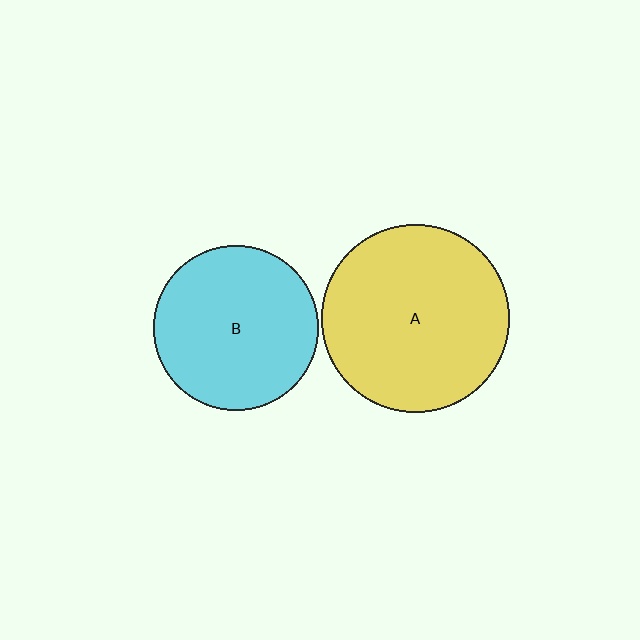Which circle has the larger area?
Circle A (yellow).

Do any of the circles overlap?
No, none of the circles overlap.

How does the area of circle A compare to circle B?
Approximately 1.3 times.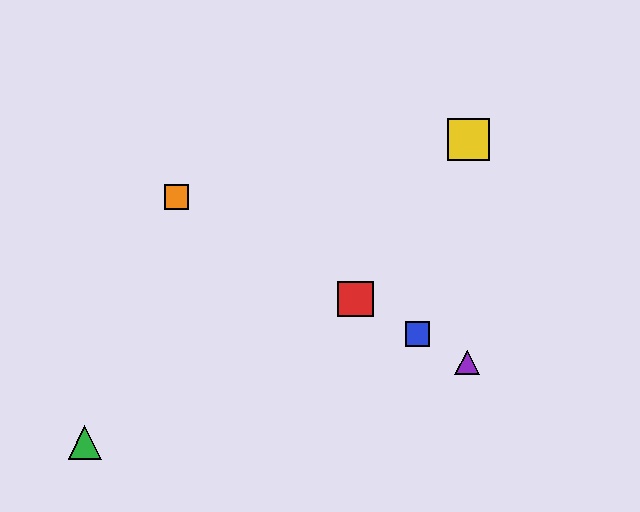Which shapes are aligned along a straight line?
The red square, the blue square, the purple triangle, the orange square are aligned along a straight line.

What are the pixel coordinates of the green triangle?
The green triangle is at (85, 442).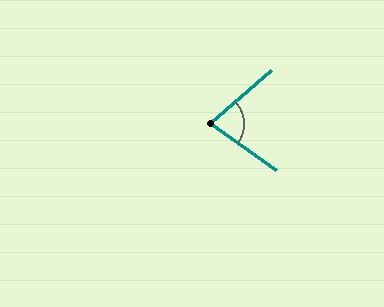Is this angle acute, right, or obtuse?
It is acute.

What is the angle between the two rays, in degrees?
Approximately 77 degrees.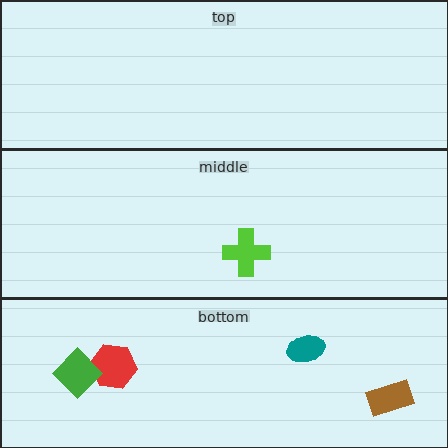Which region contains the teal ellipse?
The bottom region.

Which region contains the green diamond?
The bottom region.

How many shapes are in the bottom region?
4.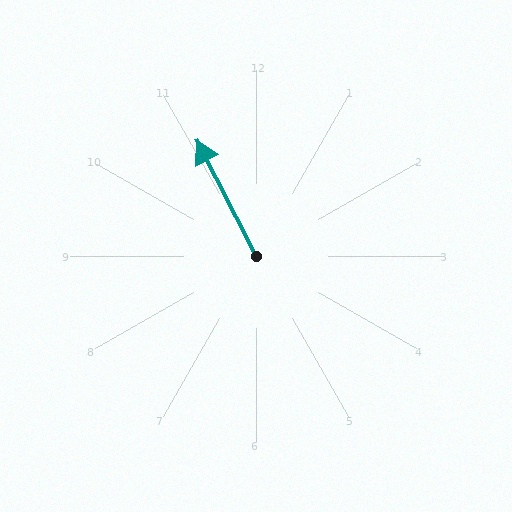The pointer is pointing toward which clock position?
Roughly 11 o'clock.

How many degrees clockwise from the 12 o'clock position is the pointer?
Approximately 333 degrees.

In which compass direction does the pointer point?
Northwest.